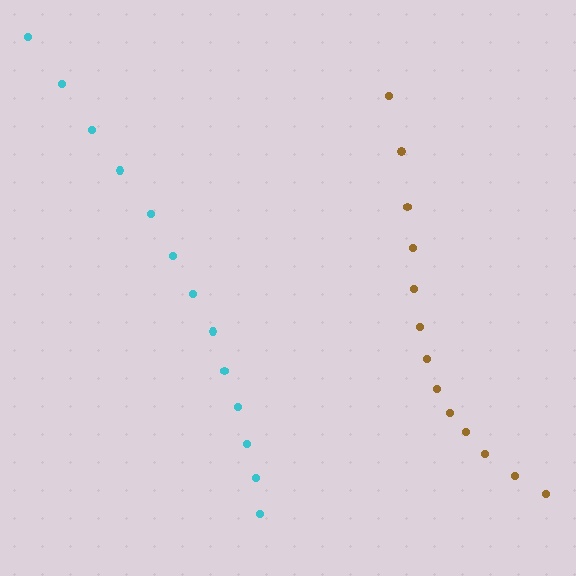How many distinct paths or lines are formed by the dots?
There are 2 distinct paths.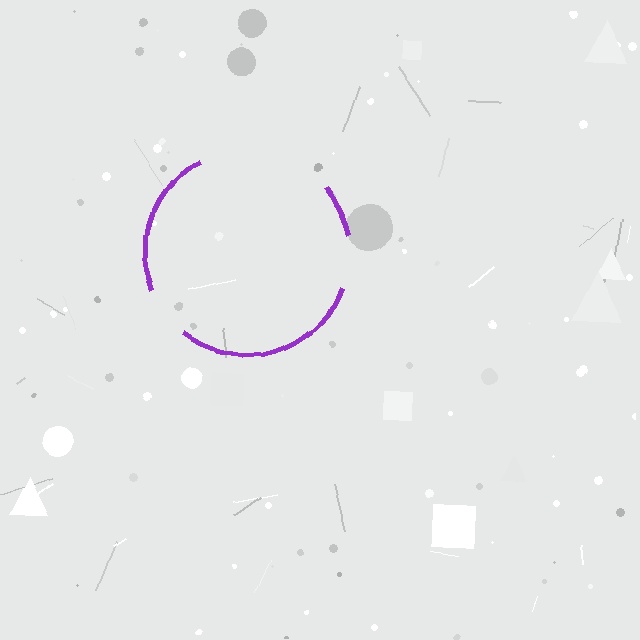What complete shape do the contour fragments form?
The contour fragments form a circle.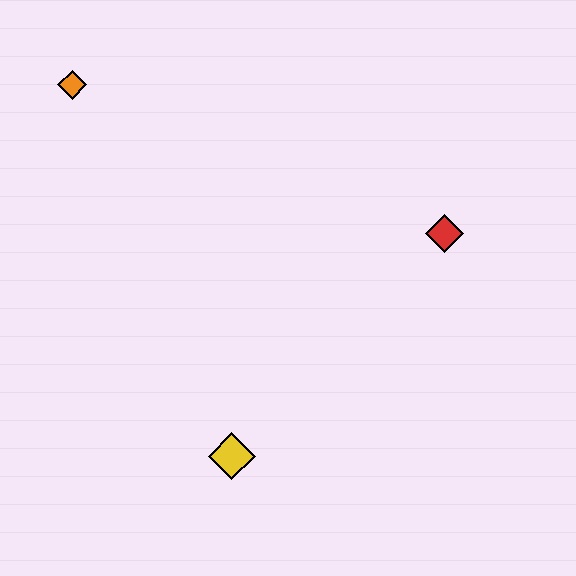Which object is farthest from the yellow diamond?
The orange diamond is farthest from the yellow diamond.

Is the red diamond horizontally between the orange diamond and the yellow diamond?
No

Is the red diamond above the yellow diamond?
Yes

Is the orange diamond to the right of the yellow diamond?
No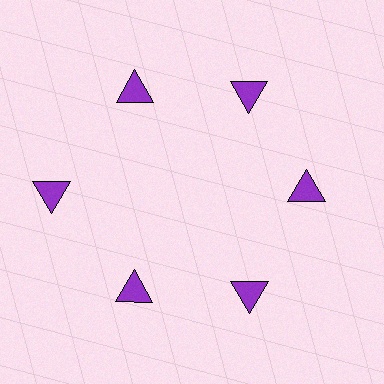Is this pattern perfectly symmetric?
No. The 6 purple triangles are arranged in a ring, but one element near the 9 o'clock position is pushed outward from the center, breaking the 6-fold rotational symmetry.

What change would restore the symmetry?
The symmetry would be restored by moving it inward, back onto the ring so that all 6 triangles sit at equal angles and equal distance from the center.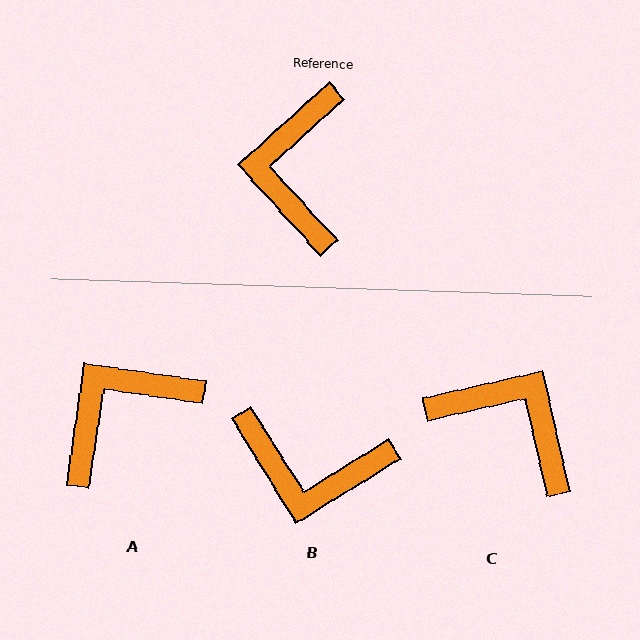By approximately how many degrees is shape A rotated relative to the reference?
Approximately 51 degrees clockwise.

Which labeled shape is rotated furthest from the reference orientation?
C, about 120 degrees away.